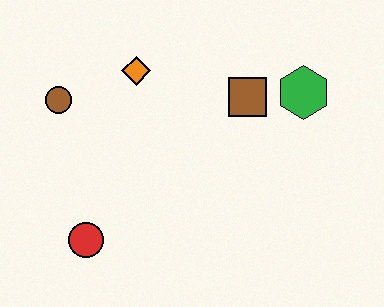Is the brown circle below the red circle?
No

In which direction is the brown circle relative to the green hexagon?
The brown circle is to the left of the green hexagon.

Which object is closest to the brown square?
The green hexagon is closest to the brown square.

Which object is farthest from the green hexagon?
The red circle is farthest from the green hexagon.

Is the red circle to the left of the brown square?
Yes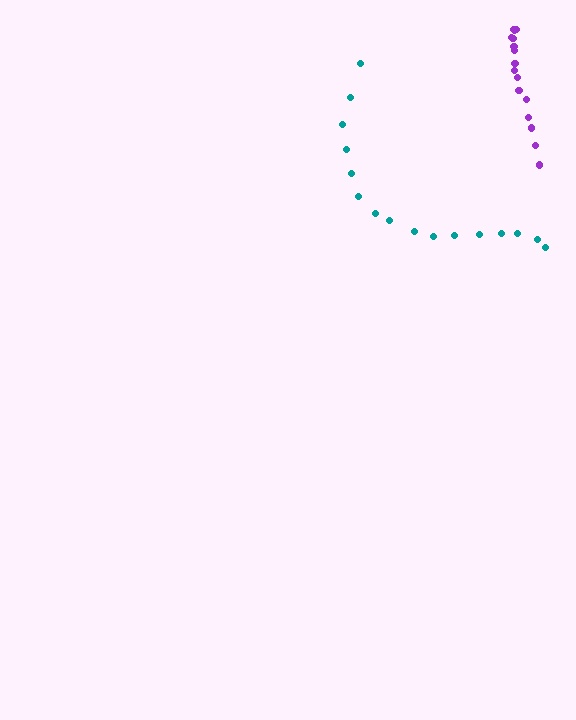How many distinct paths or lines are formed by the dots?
There are 2 distinct paths.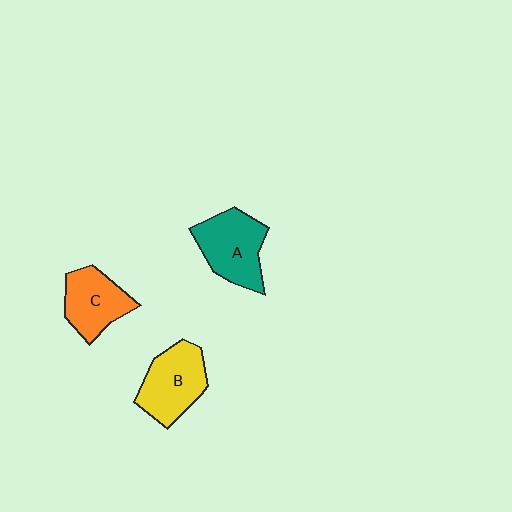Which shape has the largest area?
Shape A (teal).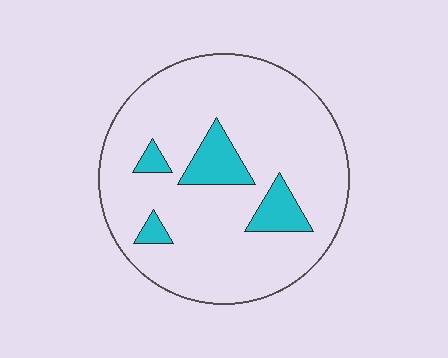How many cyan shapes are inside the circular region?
4.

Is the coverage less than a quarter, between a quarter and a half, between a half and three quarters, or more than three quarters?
Less than a quarter.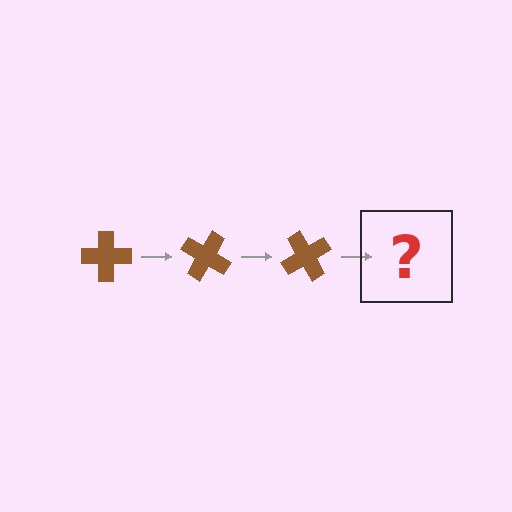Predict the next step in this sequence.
The next step is a brown cross rotated 90 degrees.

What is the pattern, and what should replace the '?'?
The pattern is that the cross rotates 30 degrees each step. The '?' should be a brown cross rotated 90 degrees.